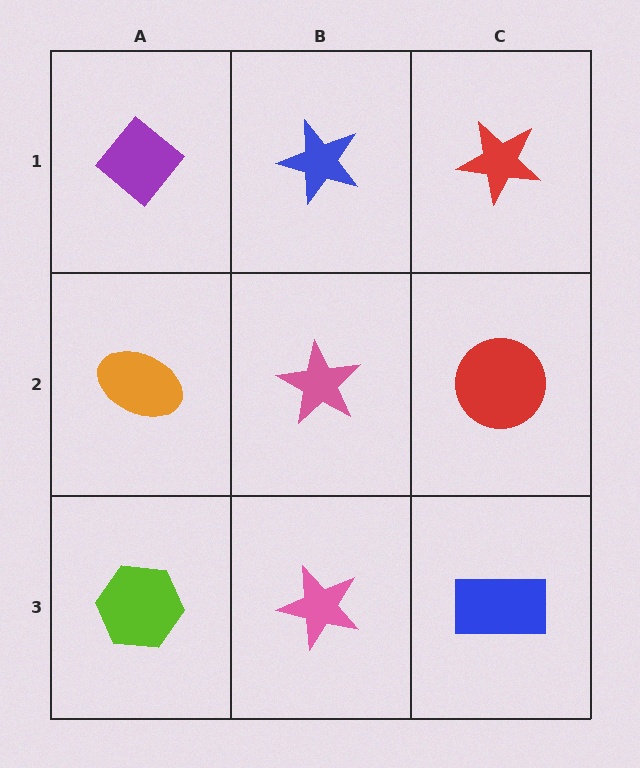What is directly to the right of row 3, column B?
A blue rectangle.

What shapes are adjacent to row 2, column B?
A blue star (row 1, column B), a pink star (row 3, column B), an orange ellipse (row 2, column A), a red circle (row 2, column C).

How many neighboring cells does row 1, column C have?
2.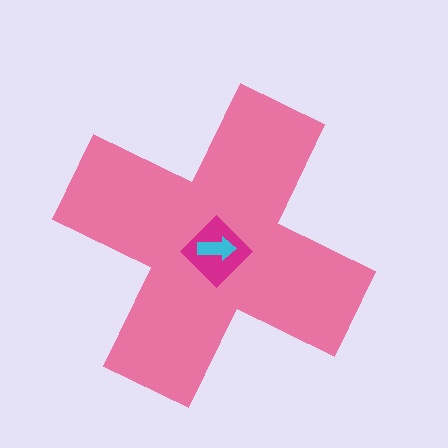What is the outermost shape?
The pink cross.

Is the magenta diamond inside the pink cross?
Yes.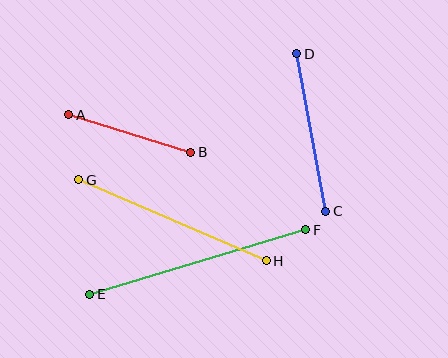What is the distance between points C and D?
The distance is approximately 160 pixels.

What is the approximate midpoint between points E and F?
The midpoint is at approximately (198, 262) pixels.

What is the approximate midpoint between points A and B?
The midpoint is at approximately (130, 134) pixels.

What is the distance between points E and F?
The distance is approximately 226 pixels.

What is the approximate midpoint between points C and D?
The midpoint is at approximately (311, 132) pixels.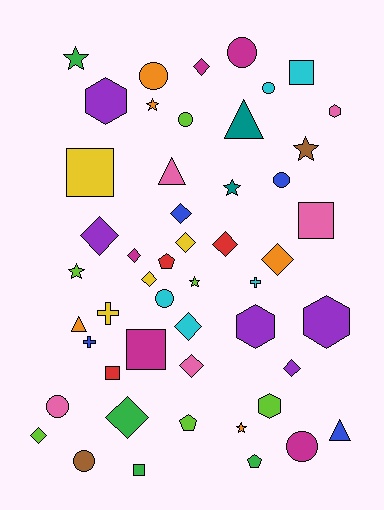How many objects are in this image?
There are 50 objects.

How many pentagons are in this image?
There are 3 pentagons.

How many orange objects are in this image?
There are 5 orange objects.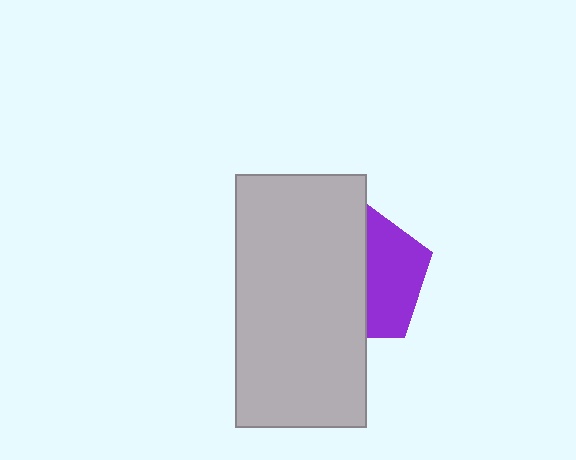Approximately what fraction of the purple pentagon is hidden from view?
Roughly 57% of the purple pentagon is hidden behind the light gray rectangle.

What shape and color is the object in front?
The object in front is a light gray rectangle.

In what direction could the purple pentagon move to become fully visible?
The purple pentagon could move right. That would shift it out from behind the light gray rectangle entirely.